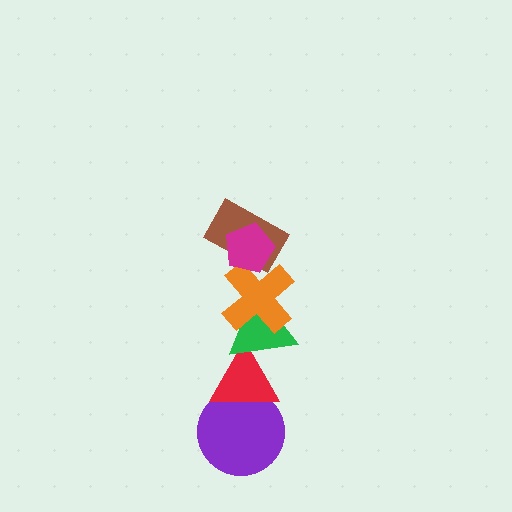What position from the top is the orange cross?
The orange cross is 3rd from the top.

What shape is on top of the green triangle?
The orange cross is on top of the green triangle.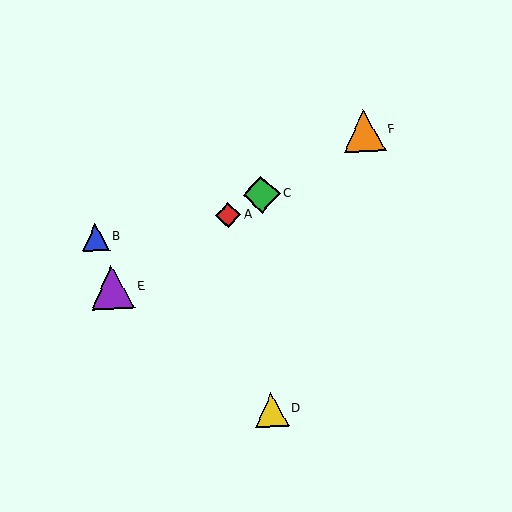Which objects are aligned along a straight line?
Objects A, C, E, F are aligned along a straight line.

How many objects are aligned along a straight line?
4 objects (A, C, E, F) are aligned along a straight line.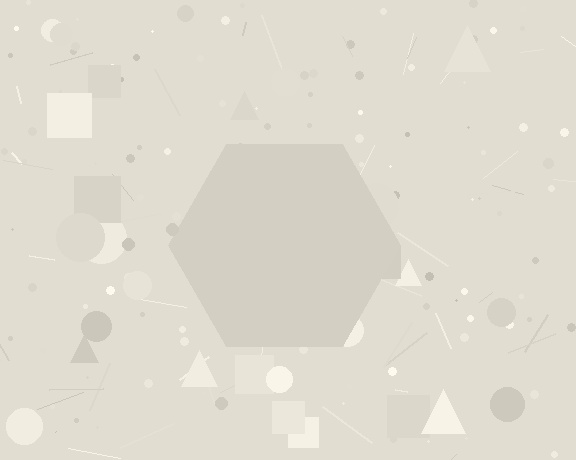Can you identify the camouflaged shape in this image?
The camouflaged shape is a hexagon.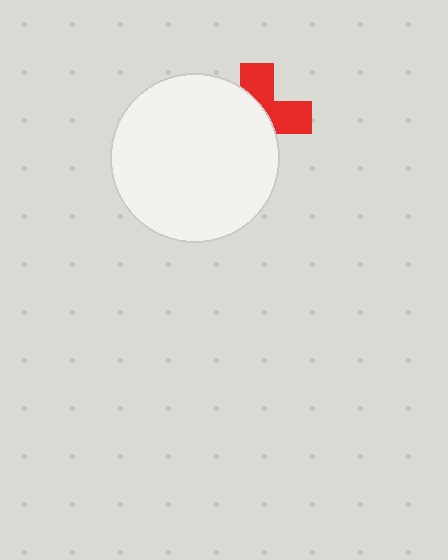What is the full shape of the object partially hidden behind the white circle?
The partially hidden object is a red cross.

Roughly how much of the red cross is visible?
A small part of it is visible (roughly 41%).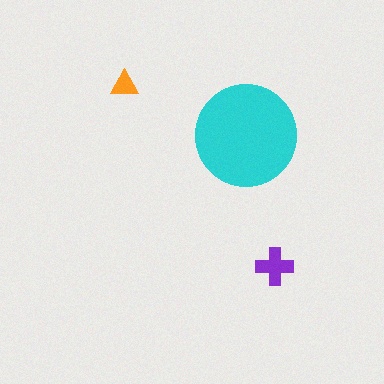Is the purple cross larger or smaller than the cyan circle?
Smaller.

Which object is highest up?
The orange triangle is topmost.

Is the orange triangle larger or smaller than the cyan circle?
Smaller.